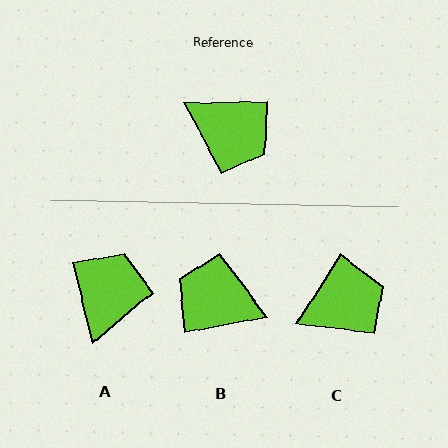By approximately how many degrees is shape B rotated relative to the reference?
Approximately 171 degrees clockwise.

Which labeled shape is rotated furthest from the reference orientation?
B, about 171 degrees away.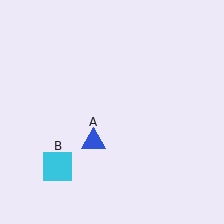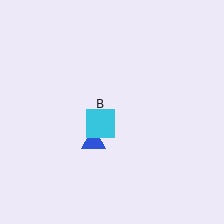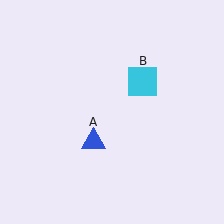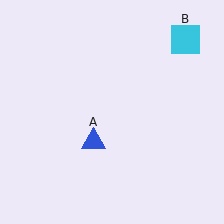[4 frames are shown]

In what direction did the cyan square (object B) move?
The cyan square (object B) moved up and to the right.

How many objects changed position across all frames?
1 object changed position: cyan square (object B).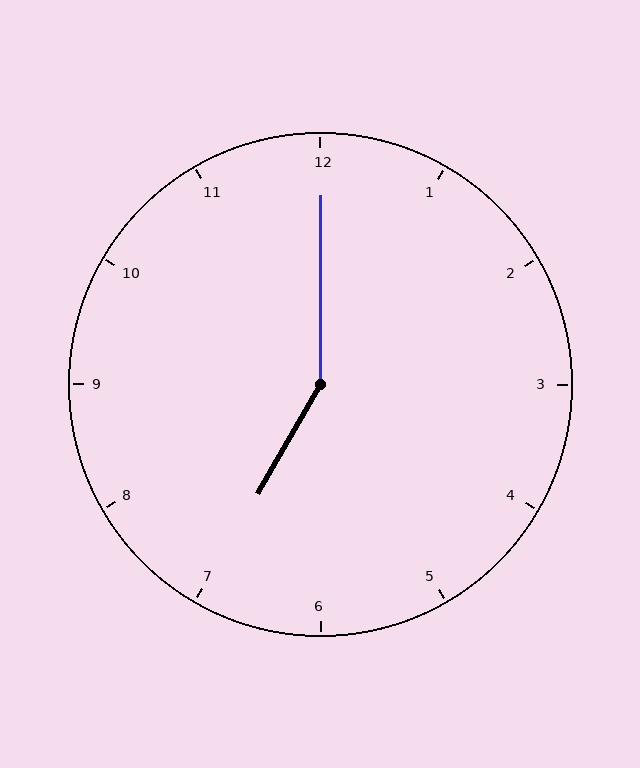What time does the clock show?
7:00.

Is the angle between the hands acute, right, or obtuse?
It is obtuse.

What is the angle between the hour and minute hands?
Approximately 150 degrees.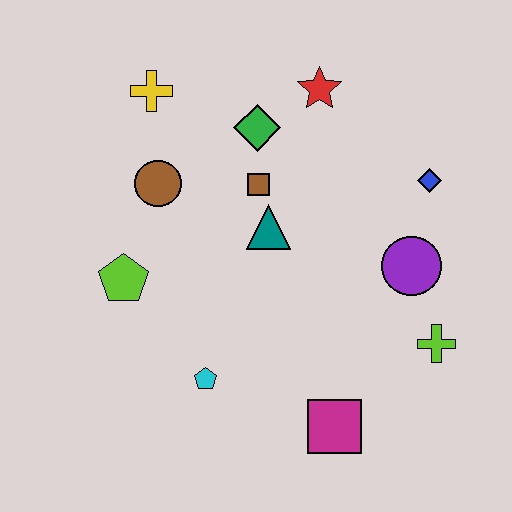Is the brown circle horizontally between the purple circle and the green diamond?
No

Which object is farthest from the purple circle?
The yellow cross is farthest from the purple circle.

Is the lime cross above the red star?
No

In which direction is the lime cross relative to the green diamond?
The lime cross is below the green diamond.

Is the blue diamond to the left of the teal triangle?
No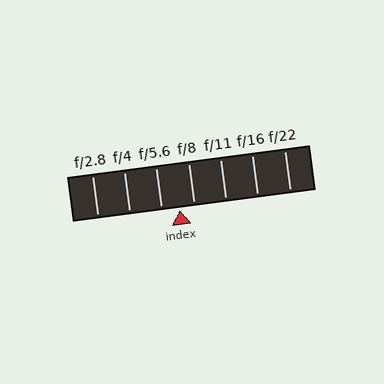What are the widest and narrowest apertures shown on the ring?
The widest aperture shown is f/2.8 and the narrowest is f/22.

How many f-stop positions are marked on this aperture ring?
There are 7 f-stop positions marked.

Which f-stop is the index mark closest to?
The index mark is closest to f/8.